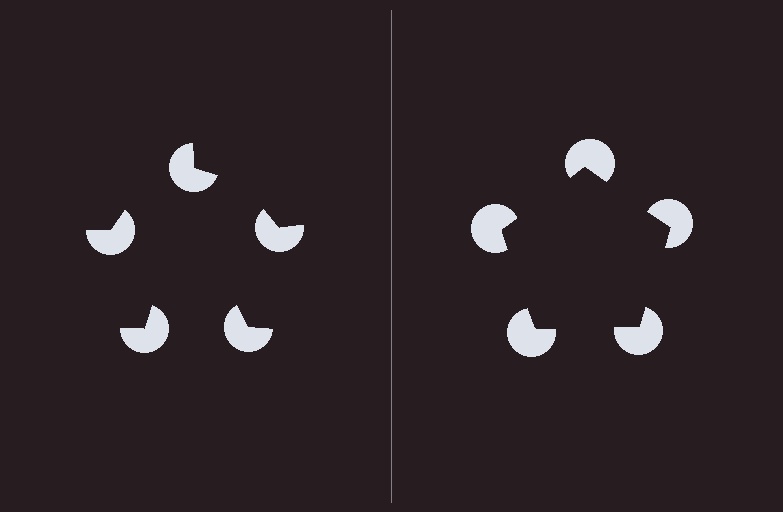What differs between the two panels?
The pac-man discs are positioned identically on both sides; only the wedge orientations differ. On the right they align to a pentagon; on the left they are misaligned.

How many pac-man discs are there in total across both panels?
10 — 5 on each side.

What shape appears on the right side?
An illusory pentagon.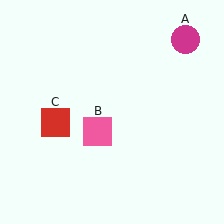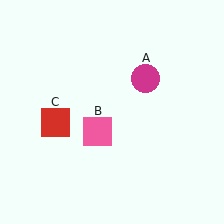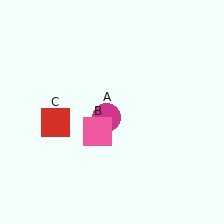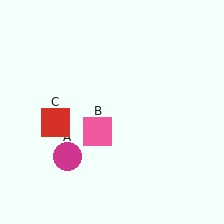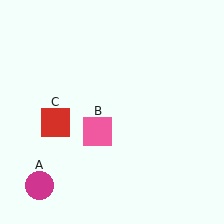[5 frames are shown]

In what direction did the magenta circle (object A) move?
The magenta circle (object A) moved down and to the left.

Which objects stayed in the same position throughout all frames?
Pink square (object B) and red square (object C) remained stationary.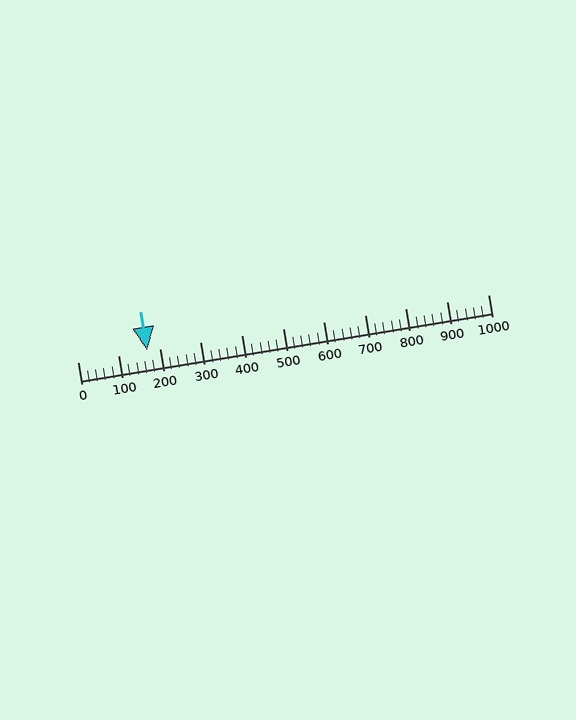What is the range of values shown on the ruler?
The ruler shows values from 0 to 1000.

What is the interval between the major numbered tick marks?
The major tick marks are spaced 100 units apart.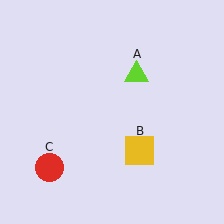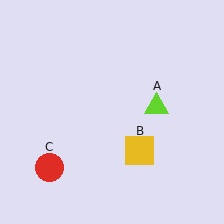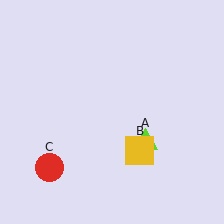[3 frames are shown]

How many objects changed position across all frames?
1 object changed position: lime triangle (object A).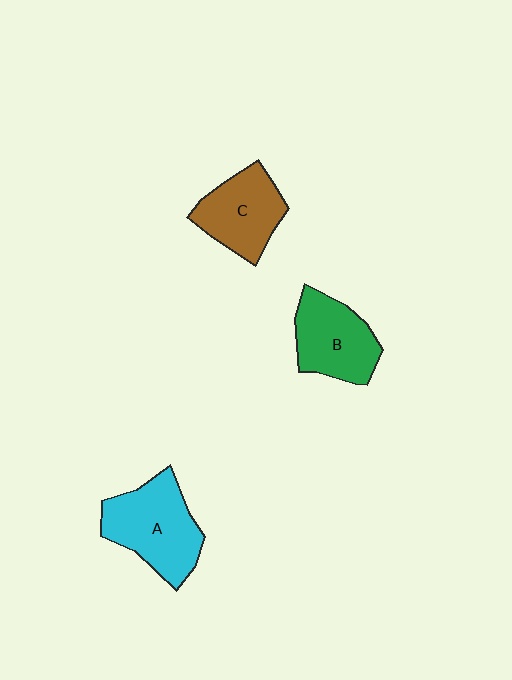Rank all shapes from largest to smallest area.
From largest to smallest: A (cyan), B (green), C (brown).